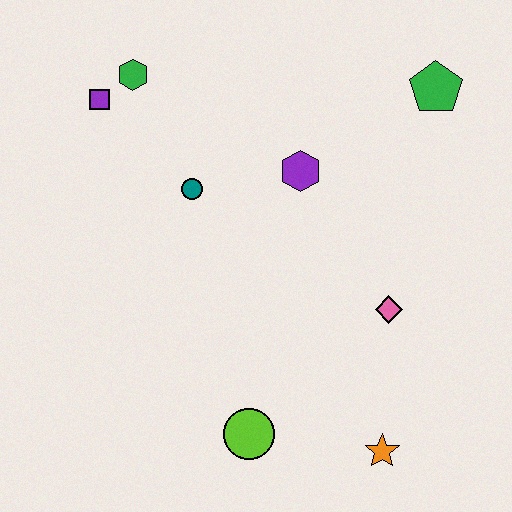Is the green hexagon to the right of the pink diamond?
No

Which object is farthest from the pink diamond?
The purple square is farthest from the pink diamond.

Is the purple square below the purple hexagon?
No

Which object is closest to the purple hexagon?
The teal circle is closest to the purple hexagon.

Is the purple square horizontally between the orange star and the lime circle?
No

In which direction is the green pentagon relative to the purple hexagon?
The green pentagon is to the right of the purple hexagon.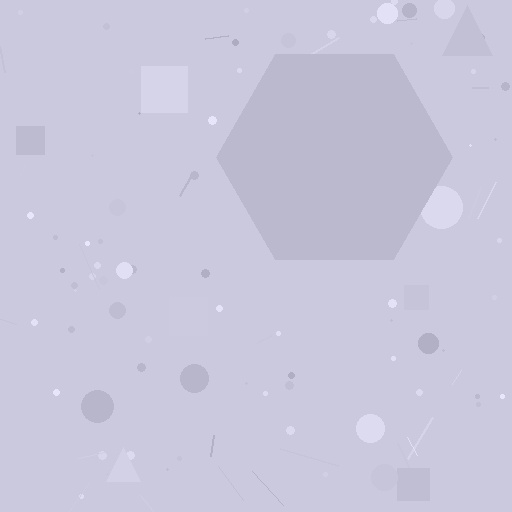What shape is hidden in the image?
A hexagon is hidden in the image.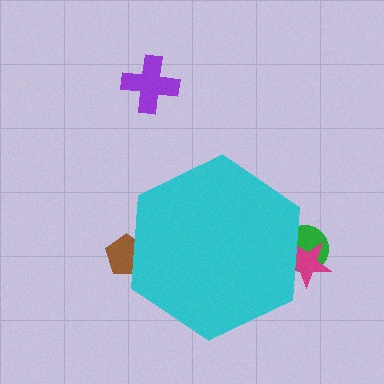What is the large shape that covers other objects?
A cyan hexagon.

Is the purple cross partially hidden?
No, the purple cross is fully visible.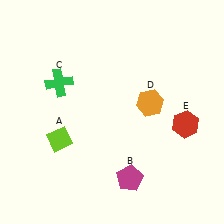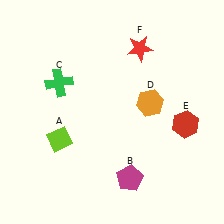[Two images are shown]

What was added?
A red star (F) was added in Image 2.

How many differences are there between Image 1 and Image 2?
There is 1 difference between the two images.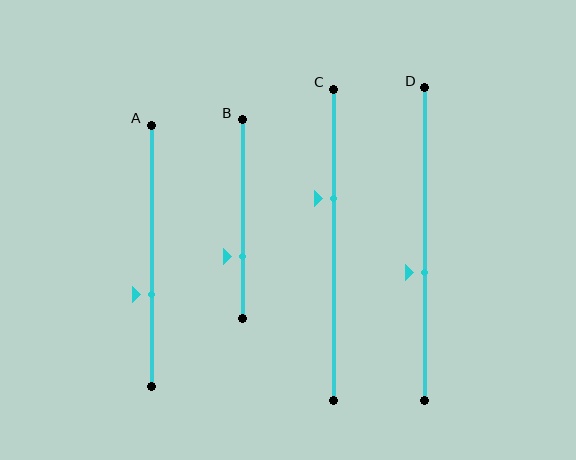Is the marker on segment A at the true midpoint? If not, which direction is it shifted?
No, the marker on segment A is shifted downward by about 15% of the segment length.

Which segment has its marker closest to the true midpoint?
Segment D has its marker closest to the true midpoint.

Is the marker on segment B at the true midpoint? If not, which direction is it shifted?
No, the marker on segment B is shifted downward by about 19% of the segment length.